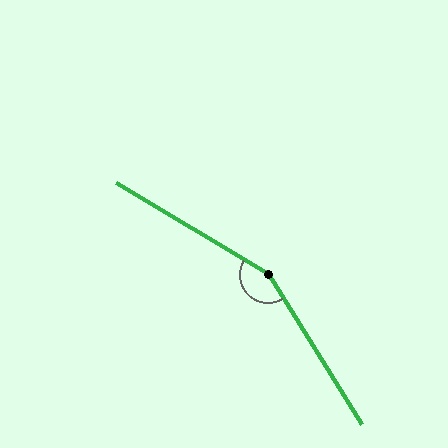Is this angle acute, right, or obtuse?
It is obtuse.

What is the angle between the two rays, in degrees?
Approximately 153 degrees.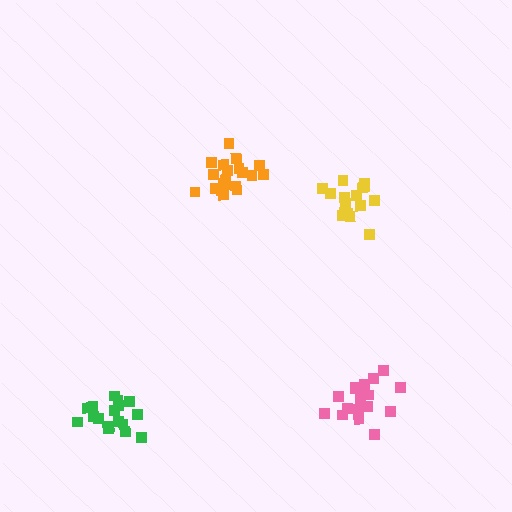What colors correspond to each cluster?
The clusters are colored: yellow, pink, green, orange.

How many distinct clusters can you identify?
There are 4 distinct clusters.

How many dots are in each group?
Group 1: 16 dots, Group 2: 21 dots, Group 3: 17 dots, Group 4: 20 dots (74 total).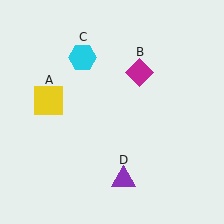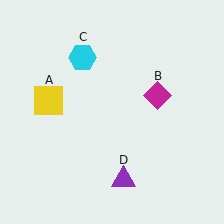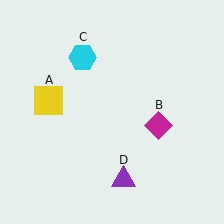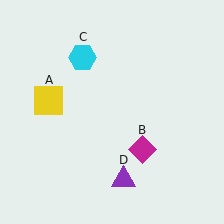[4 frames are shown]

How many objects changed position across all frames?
1 object changed position: magenta diamond (object B).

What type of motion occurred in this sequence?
The magenta diamond (object B) rotated clockwise around the center of the scene.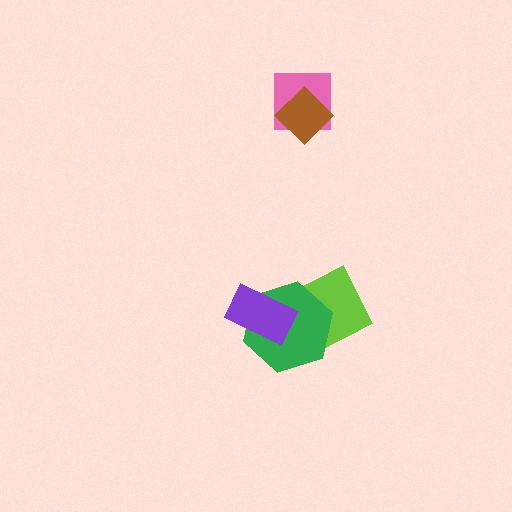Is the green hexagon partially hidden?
Yes, it is partially covered by another shape.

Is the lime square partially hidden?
Yes, it is partially covered by another shape.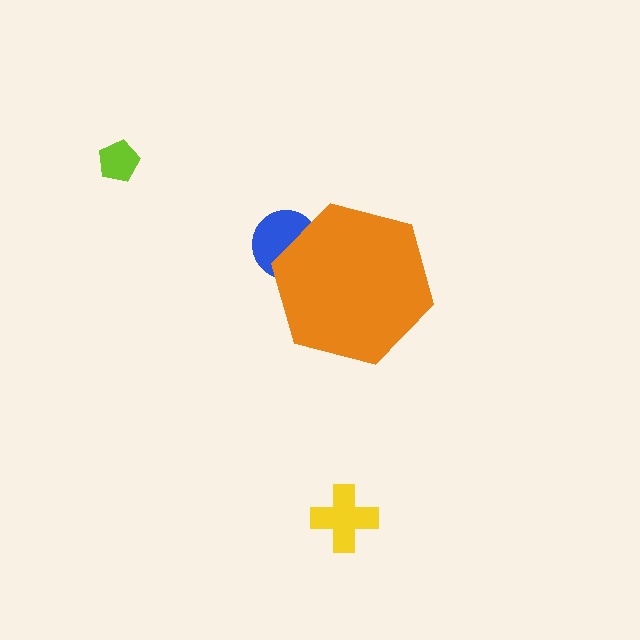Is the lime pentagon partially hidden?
No, the lime pentagon is fully visible.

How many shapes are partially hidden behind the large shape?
1 shape is partially hidden.